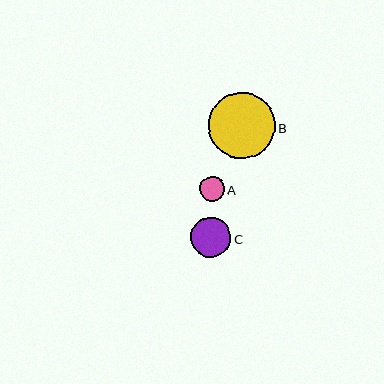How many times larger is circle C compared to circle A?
Circle C is approximately 1.6 times the size of circle A.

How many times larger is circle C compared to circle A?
Circle C is approximately 1.6 times the size of circle A.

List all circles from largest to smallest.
From largest to smallest: B, C, A.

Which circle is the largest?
Circle B is the largest with a size of approximately 67 pixels.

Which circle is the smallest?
Circle A is the smallest with a size of approximately 25 pixels.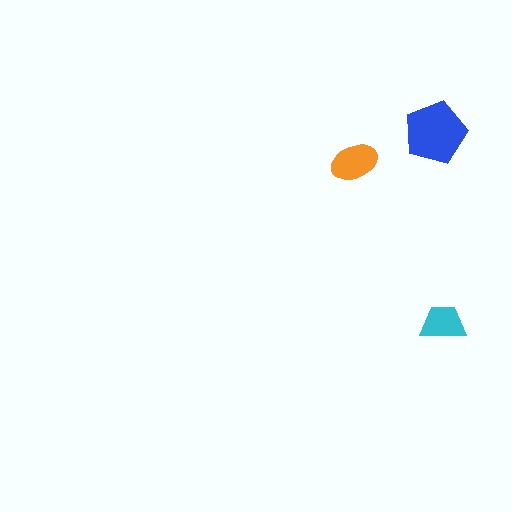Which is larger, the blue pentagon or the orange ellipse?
The blue pentagon.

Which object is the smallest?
The cyan trapezoid.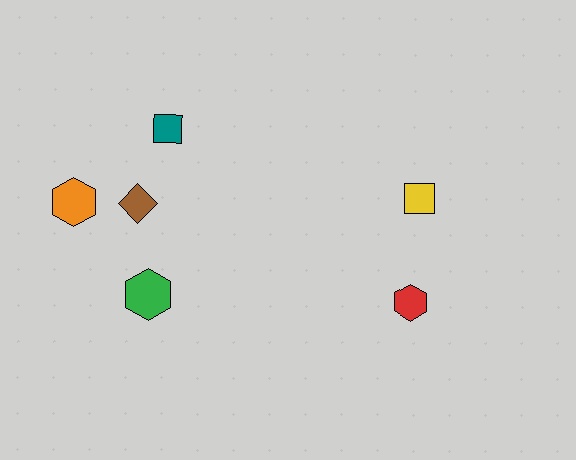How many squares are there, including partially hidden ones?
There are 2 squares.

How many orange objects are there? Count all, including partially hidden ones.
There is 1 orange object.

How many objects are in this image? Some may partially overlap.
There are 6 objects.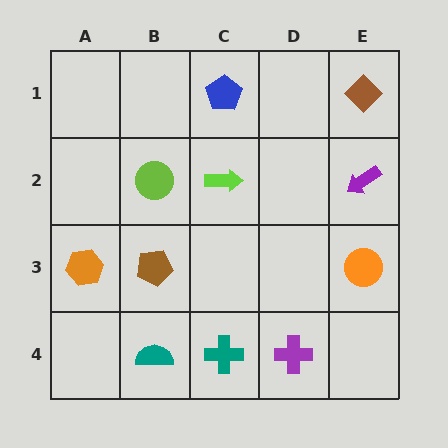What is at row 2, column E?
A purple arrow.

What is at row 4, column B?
A teal semicircle.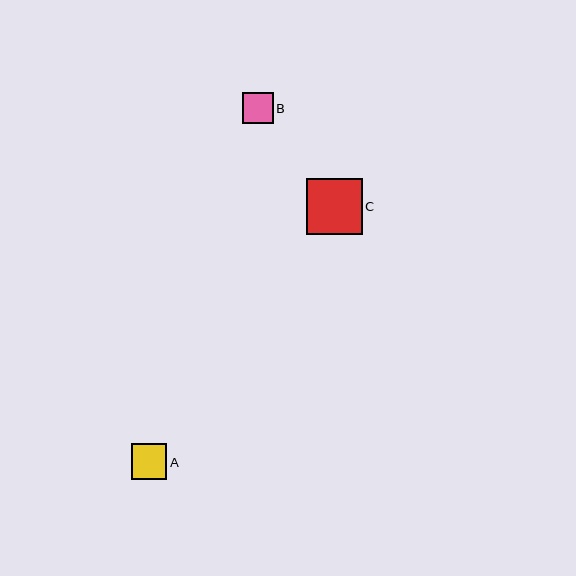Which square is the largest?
Square C is the largest with a size of approximately 56 pixels.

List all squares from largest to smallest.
From largest to smallest: C, A, B.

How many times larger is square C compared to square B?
Square C is approximately 1.8 times the size of square B.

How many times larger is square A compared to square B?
Square A is approximately 1.1 times the size of square B.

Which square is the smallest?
Square B is the smallest with a size of approximately 31 pixels.